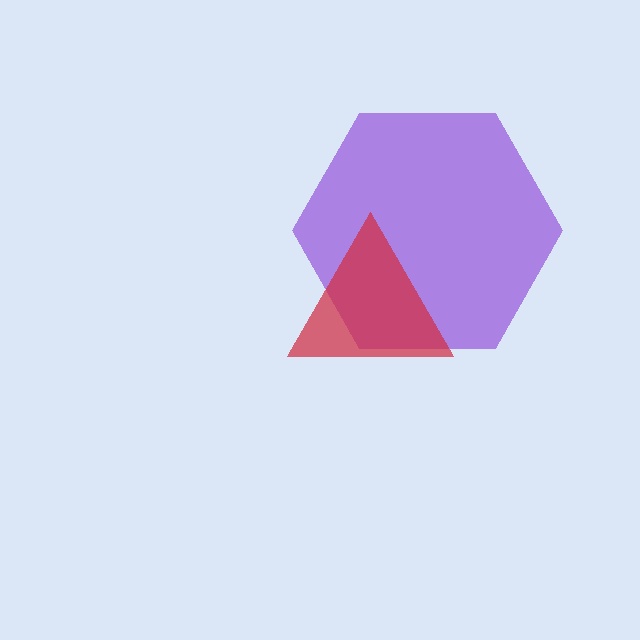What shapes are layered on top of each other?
The layered shapes are: a purple hexagon, a red triangle.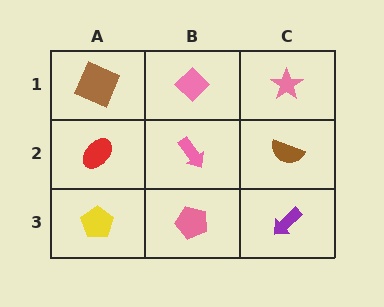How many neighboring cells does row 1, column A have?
2.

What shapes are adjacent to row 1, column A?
A red ellipse (row 2, column A), a pink diamond (row 1, column B).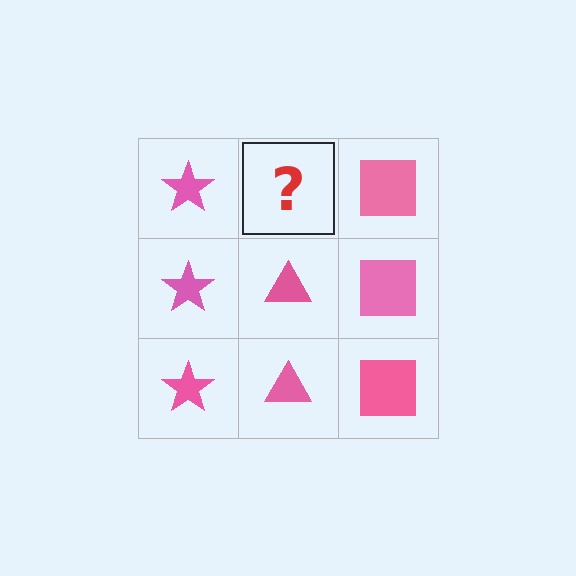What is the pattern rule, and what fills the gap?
The rule is that each column has a consistent shape. The gap should be filled with a pink triangle.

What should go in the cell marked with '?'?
The missing cell should contain a pink triangle.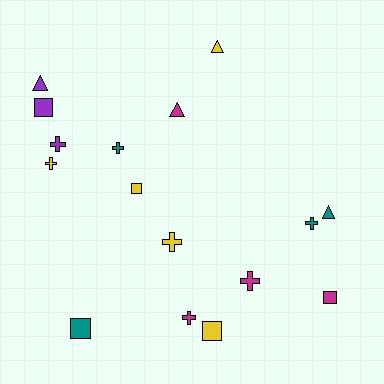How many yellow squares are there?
There are 2 yellow squares.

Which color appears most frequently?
Yellow, with 5 objects.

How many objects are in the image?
There are 16 objects.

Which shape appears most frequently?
Cross, with 7 objects.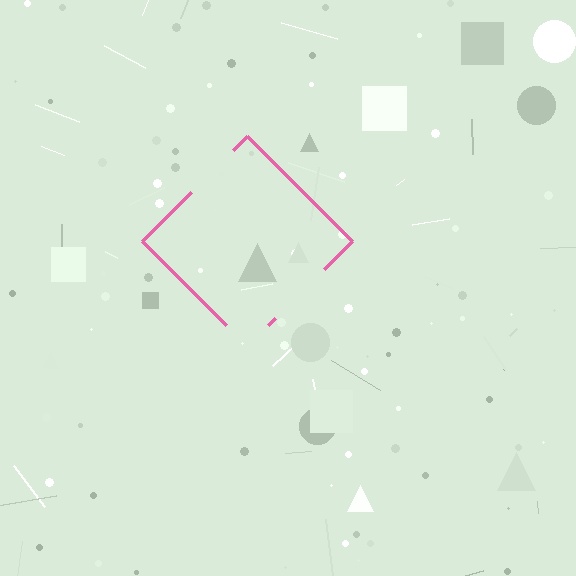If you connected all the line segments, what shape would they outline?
They would outline a diamond.